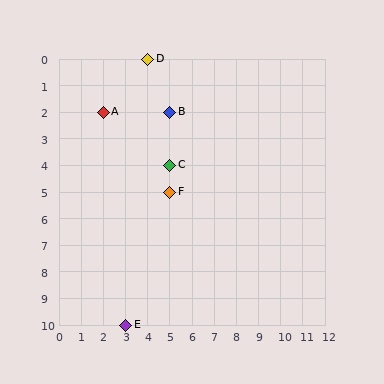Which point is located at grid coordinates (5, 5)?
Point F is at (5, 5).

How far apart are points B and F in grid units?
Points B and F are 3 rows apart.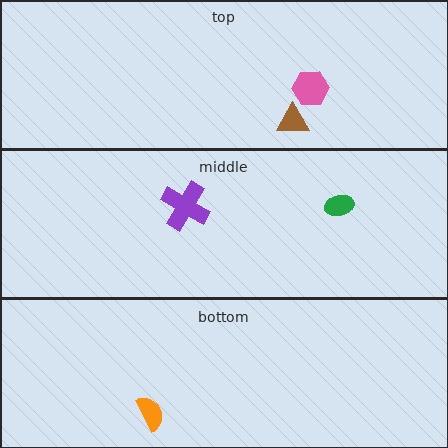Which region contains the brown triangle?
The top region.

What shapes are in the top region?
The brown triangle, the pink hexagon.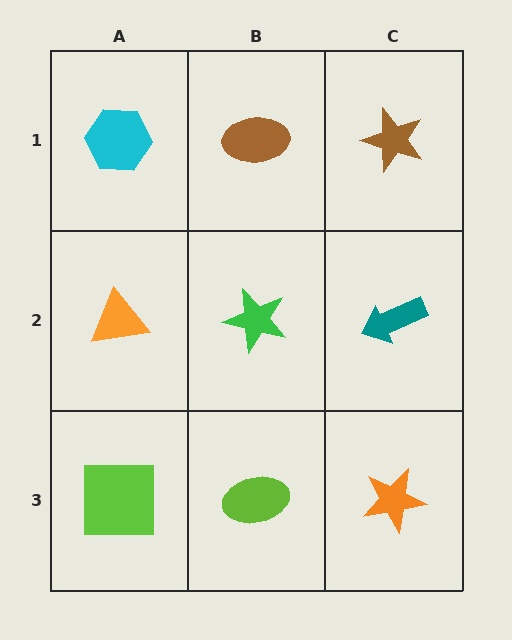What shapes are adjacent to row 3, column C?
A teal arrow (row 2, column C), a lime ellipse (row 3, column B).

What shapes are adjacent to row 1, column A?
An orange triangle (row 2, column A), a brown ellipse (row 1, column B).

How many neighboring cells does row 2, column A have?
3.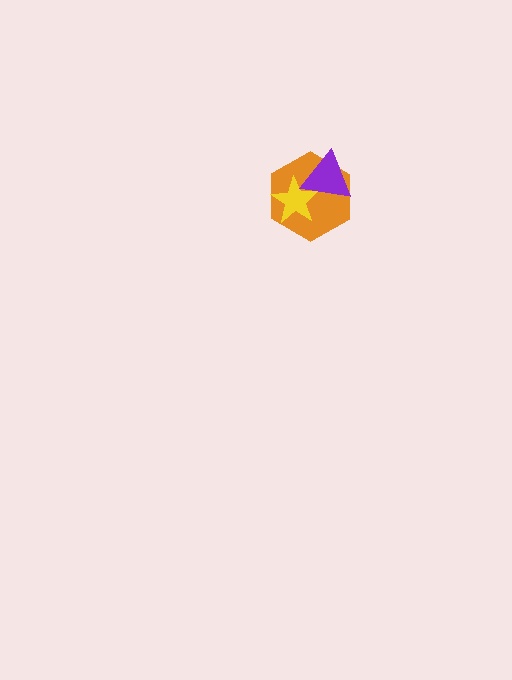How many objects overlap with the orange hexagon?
2 objects overlap with the orange hexagon.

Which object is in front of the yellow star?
The purple triangle is in front of the yellow star.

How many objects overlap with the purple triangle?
2 objects overlap with the purple triangle.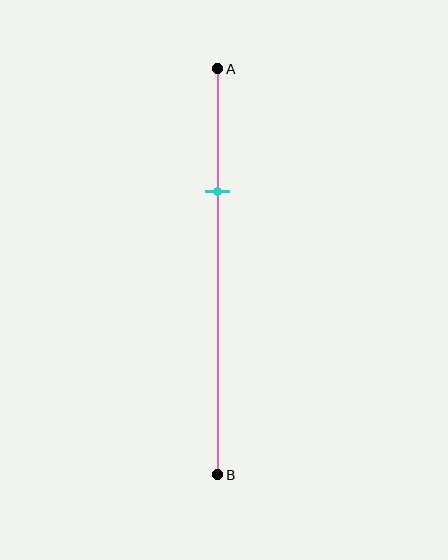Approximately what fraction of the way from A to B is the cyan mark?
The cyan mark is approximately 30% of the way from A to B.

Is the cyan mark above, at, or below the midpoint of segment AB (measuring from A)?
The cyan mark is above the midpoint of segment AB.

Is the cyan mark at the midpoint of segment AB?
No, the mark is at about 30% from A, not at the 50% midpoint.